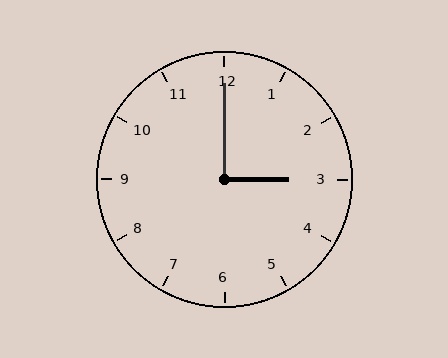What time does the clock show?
3:00.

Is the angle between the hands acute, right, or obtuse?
It is right.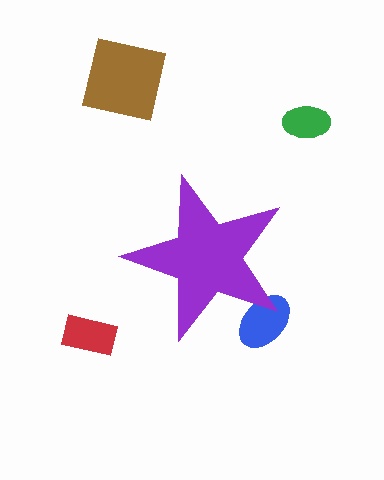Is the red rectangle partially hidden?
No, the red rectangle is fully visible.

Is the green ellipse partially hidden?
No, the green ellipse is fully visible.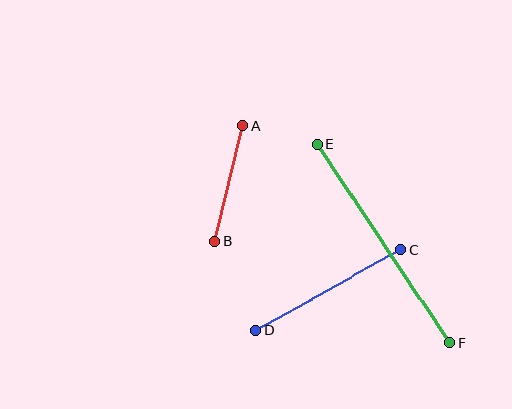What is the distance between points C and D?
The distance is approximately 166 pixels.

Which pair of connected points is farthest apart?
Points E and F are farthest apart.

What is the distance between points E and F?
The distance is approximately 239 pixels.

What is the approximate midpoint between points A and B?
The midpoint is at approximately (229, 184) pixels.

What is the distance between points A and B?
The distance is approximately 119 pixels.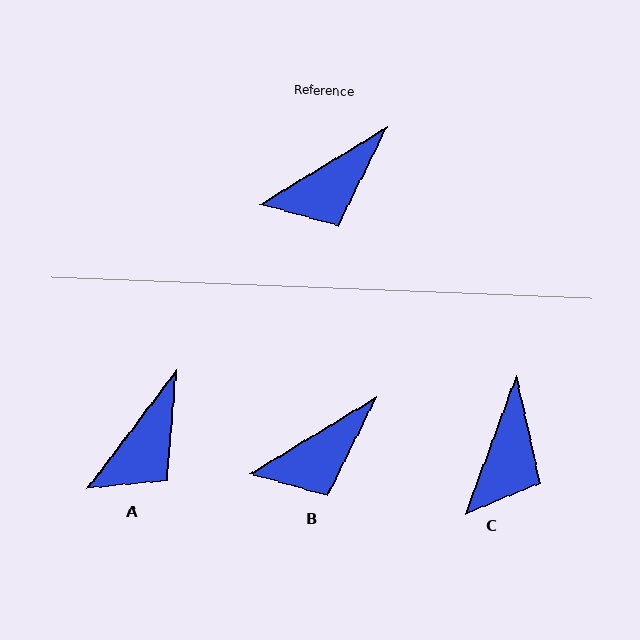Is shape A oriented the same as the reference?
No, it is off by about 21 degrees.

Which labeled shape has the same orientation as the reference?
B.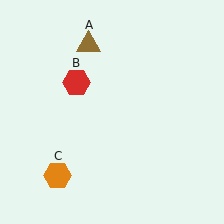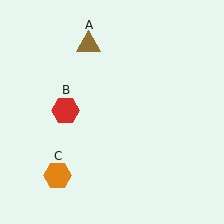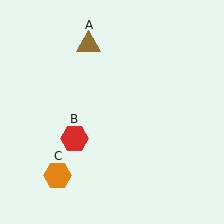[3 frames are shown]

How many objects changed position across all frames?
1 object changed position: red hexagon (object B).